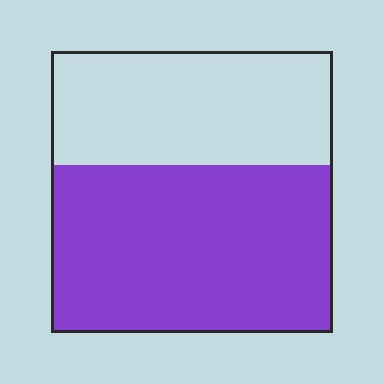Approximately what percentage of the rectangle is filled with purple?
Approximately 60%.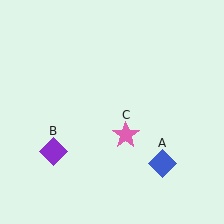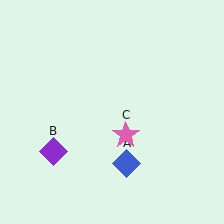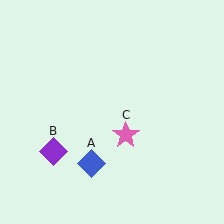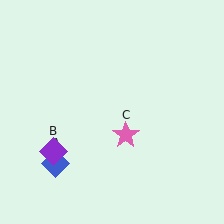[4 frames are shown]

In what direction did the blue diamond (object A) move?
The blue diamond (object A) moved left.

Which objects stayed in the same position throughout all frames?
Purple diamond (object B) and pink star (object C) remained stationary.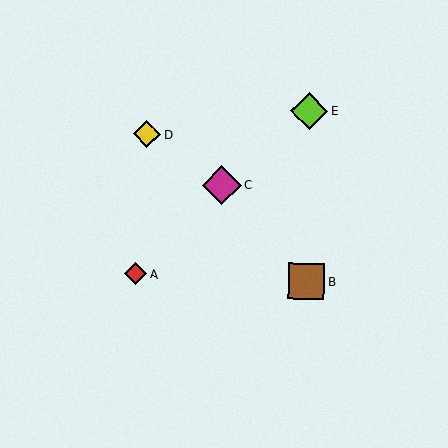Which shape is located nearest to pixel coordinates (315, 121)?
The lime diamond (labeled E) at (309, 111) is nearest to that location.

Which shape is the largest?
The magenta diamond (labeled C) is the largest.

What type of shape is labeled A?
Shape A is a red diamond.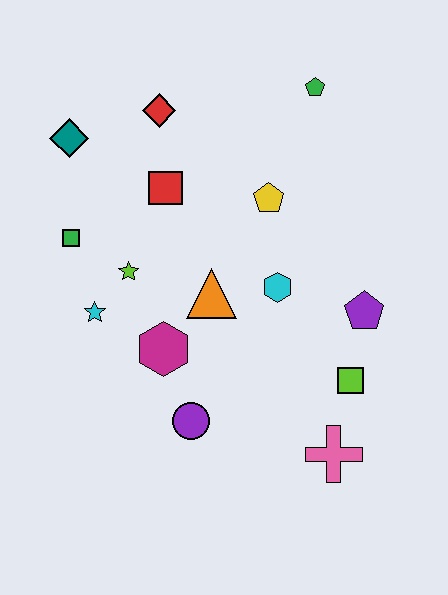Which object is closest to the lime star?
The cyan star is closest to the lime star.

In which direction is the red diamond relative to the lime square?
The red diamond is above the lime square.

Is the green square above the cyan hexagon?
Yes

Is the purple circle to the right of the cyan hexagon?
No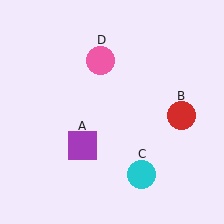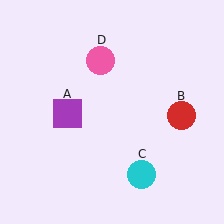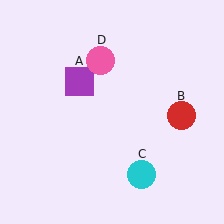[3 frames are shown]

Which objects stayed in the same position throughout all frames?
Red circle (object B) and cyan circle (object C) and pink circle (object D) remained stationary.